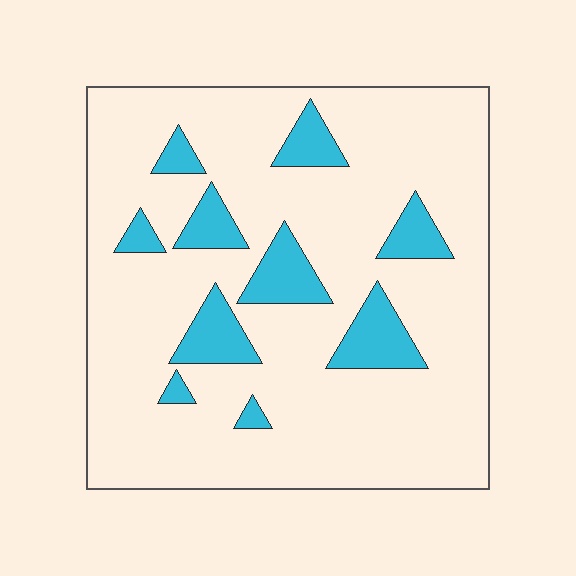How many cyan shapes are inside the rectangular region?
10.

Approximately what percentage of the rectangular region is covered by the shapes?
Approximately 15%.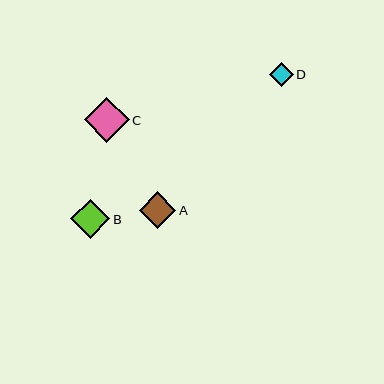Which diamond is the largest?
Diamond C is the largest with a size of approximately 45 pixels.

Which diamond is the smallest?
Diamond D is the smallest with a size of approximately 24 pixels.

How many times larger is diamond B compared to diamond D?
Diamond B is approximately 1.6 times the size of diamond D.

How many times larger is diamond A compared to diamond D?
Diamond A is approximately 1.5 times the size of diamond D.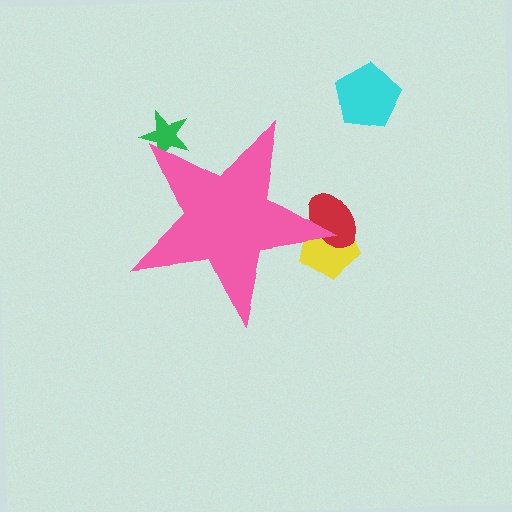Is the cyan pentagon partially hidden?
No, the cyan pentagon is fully visible.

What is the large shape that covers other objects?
A pink star.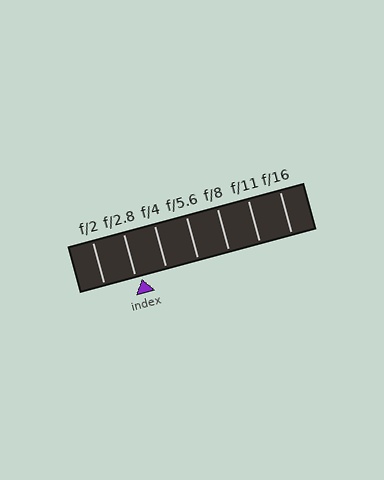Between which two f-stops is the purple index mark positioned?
The index mark is between f/2.8 and f/4.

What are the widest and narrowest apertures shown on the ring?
The widest aperture shown is f/2 and the narrowest is f/16.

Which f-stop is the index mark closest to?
The index mark is closest to f/2.8.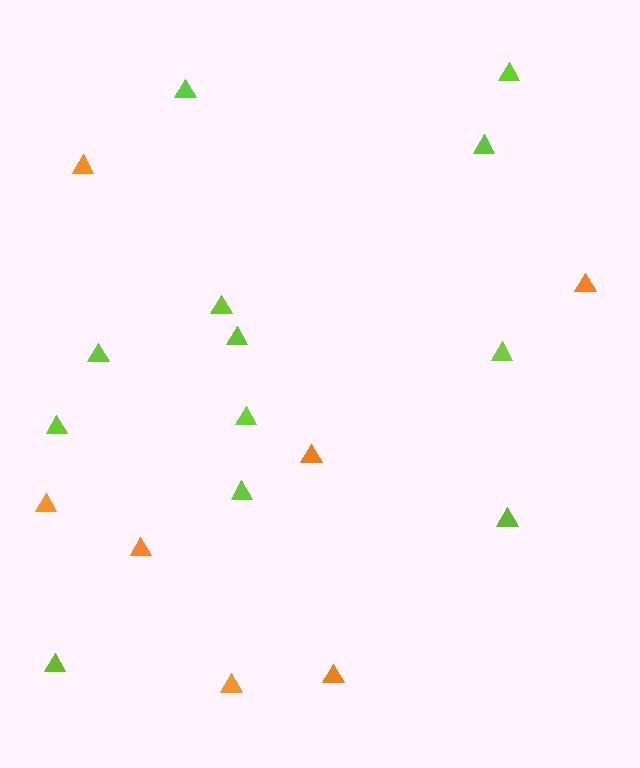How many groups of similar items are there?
There are 2 groups: one group of lime triangles (12) and one group of orange triangles (7).